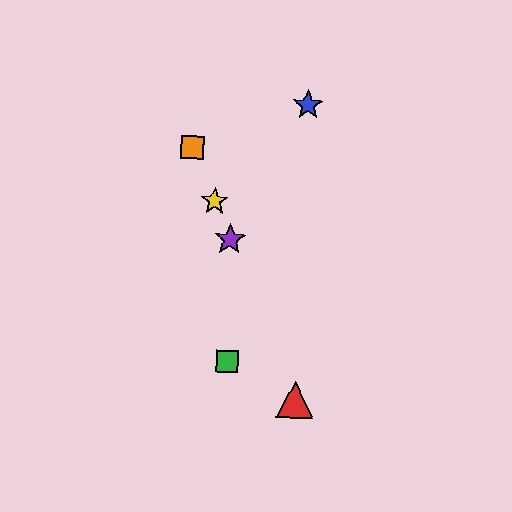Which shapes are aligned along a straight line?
The red triangle, the yellow star, the purple star, the orange square are aligned along a straight line.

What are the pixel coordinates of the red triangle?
The red triangle is at (295, 399).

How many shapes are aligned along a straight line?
4 shapes (the red triangle, the yellow star, the purple star, the orange square) are aligned along a straight line.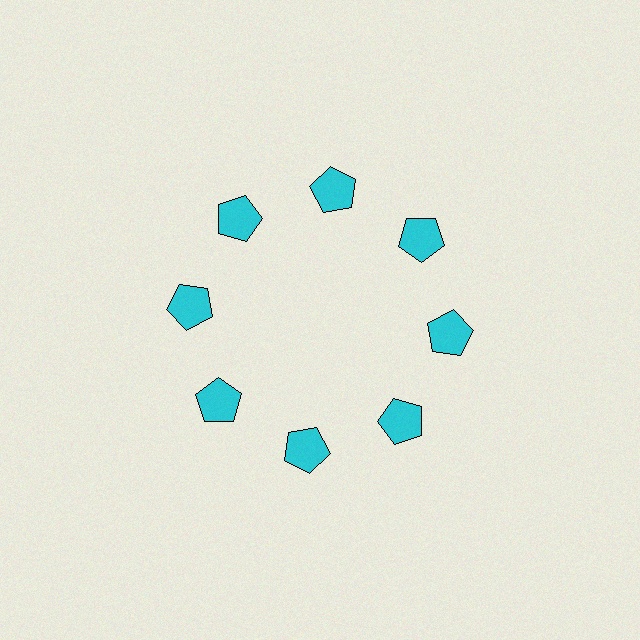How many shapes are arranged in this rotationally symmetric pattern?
There are 8 shapes, arranged in 8 groups of 1.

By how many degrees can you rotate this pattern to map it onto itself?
The pattern maps onto itself every 45 degrees of rotation.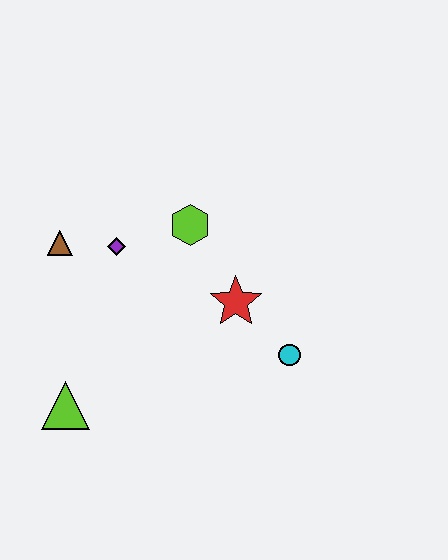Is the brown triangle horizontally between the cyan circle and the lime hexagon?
No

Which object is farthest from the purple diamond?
The cyan circle is farthest from the purple diamond.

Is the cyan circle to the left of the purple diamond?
No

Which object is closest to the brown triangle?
The purple diamond is closest to the brown triangle.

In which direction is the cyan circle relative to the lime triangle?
The cyan circle is to the right of the lime triangle.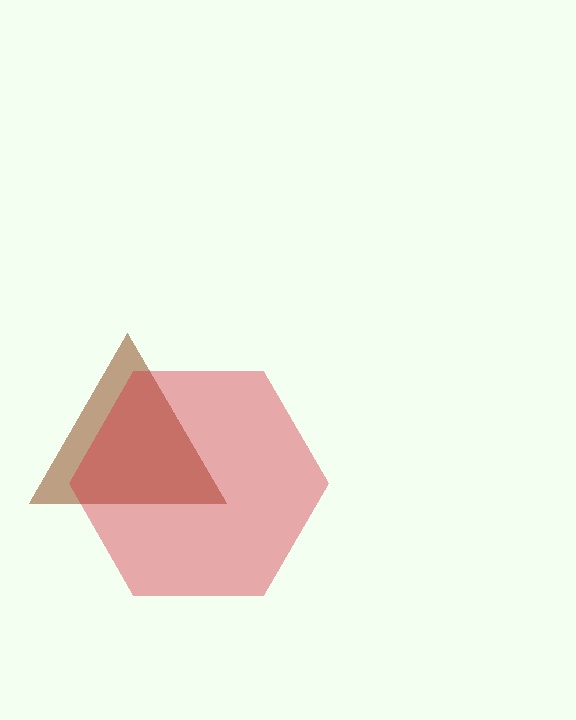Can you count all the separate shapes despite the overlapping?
Yes, there are 2 separate shapes.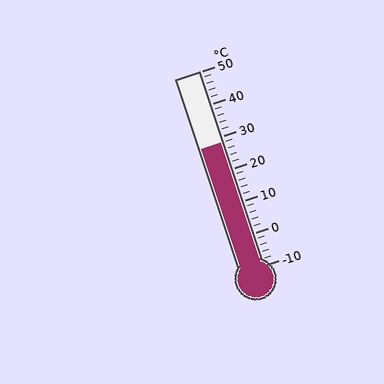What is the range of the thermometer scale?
The thermometer scale ranges from -10°C to 50°C.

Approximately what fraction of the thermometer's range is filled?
The thermometer is filled to approximately 65% of its range.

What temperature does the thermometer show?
The thermometer shows approximately 28°C.